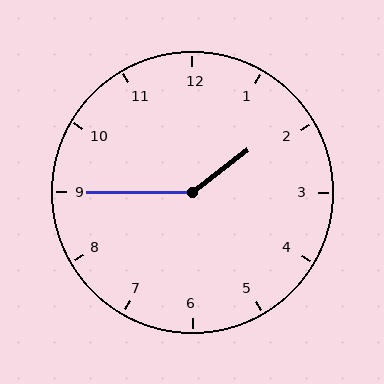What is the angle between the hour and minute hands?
Approximately 142 degrees.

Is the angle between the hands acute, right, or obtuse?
It is obtuse.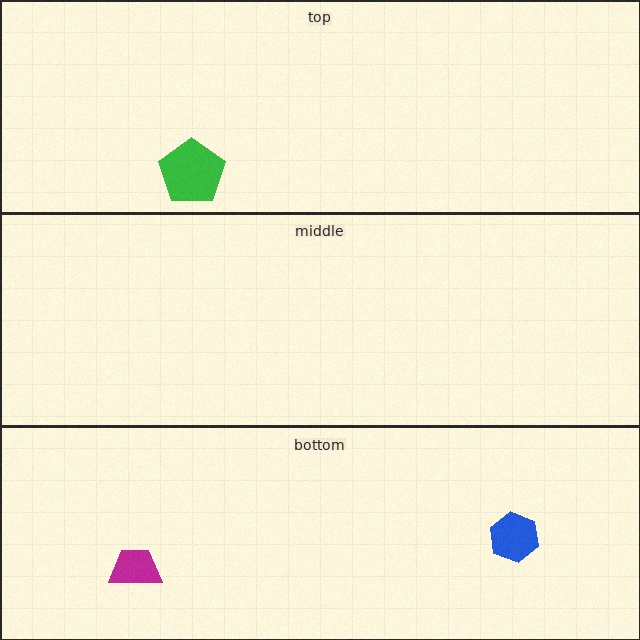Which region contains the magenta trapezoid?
The bottom region.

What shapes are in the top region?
The green pentagon.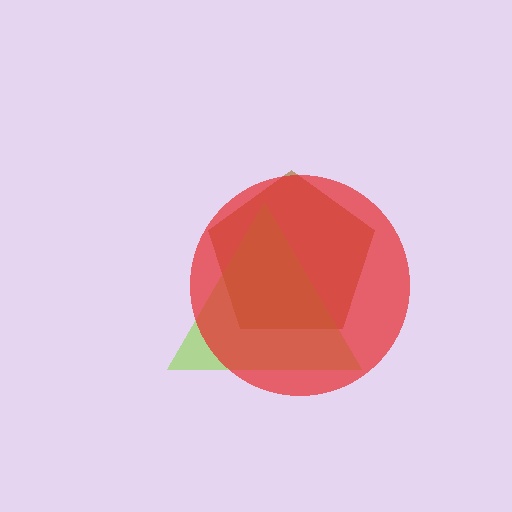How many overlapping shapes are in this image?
There are 3 overlapping shapes in the image.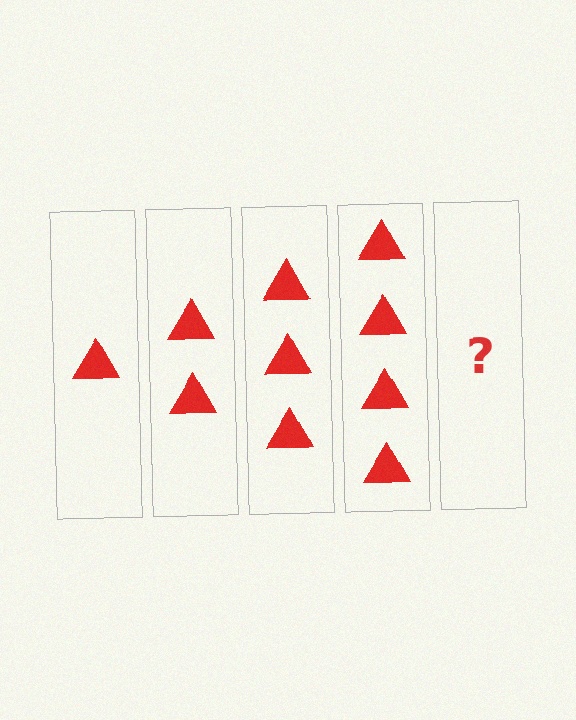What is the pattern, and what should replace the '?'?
The pattern is that each step adds one more triangle. The '?' should be 5 triangles.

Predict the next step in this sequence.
The next step is 5 triangles.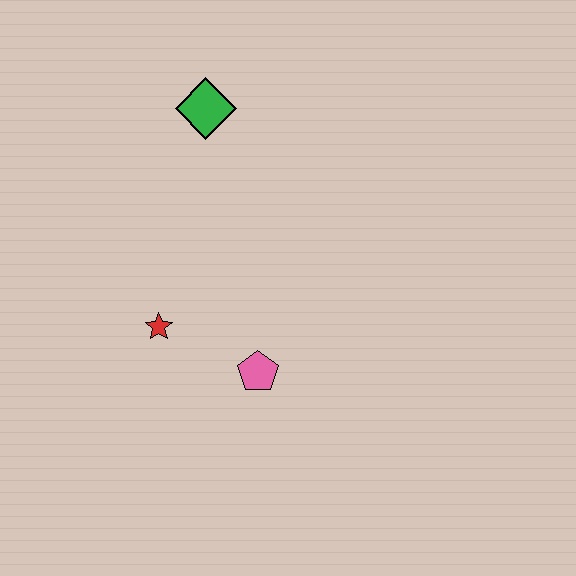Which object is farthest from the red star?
The green diamond is farthest from the red star.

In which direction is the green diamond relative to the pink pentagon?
The green diamond is above the pink pentagon.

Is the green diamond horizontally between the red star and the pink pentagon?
Yes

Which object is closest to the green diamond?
The red star is closest to the green diamond.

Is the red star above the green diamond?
No